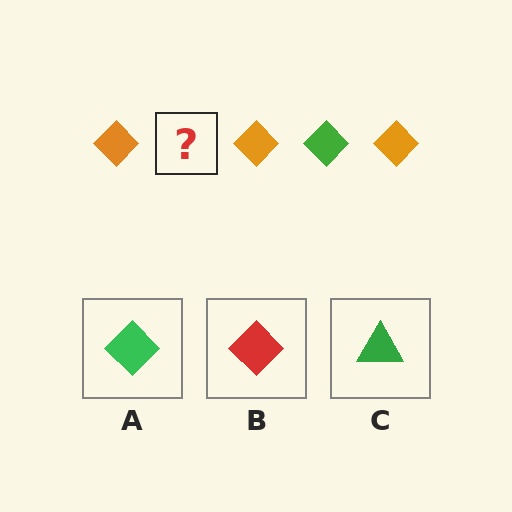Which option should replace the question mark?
Option A.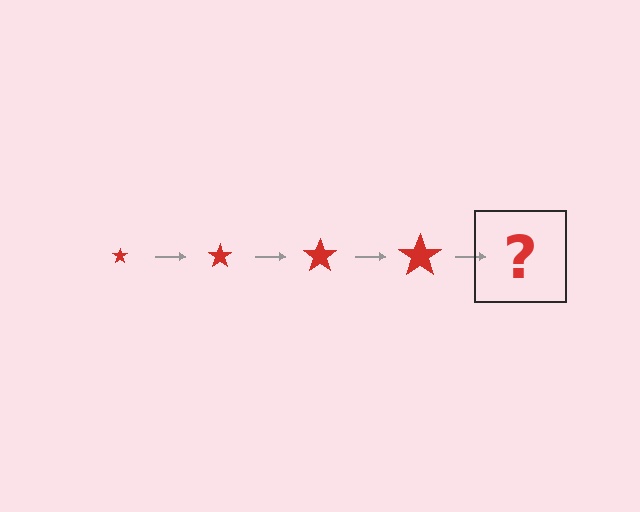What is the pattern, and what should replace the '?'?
The pattern is that the star gets progressively larger each step. The '?' should be a red star, larger than the previous one.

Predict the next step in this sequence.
The next step is a red star, larger than the previous one.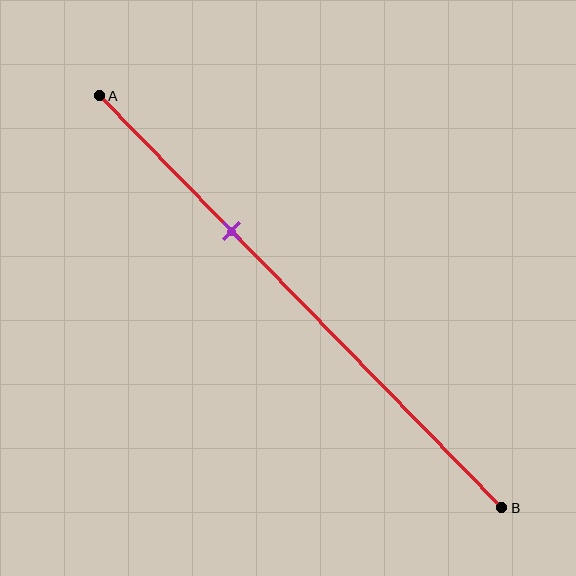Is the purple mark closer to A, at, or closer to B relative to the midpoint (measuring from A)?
The purple mark is closer to point A than the midpoint of segment AB.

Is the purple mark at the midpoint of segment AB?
No, the mark is at about 35% from A, not at the 50% midpoint.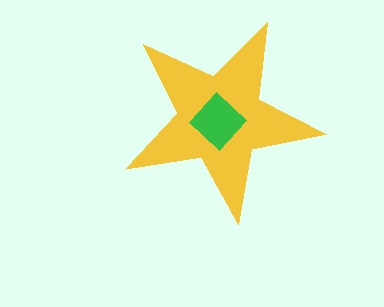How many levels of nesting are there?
2.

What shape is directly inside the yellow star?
The green diamond.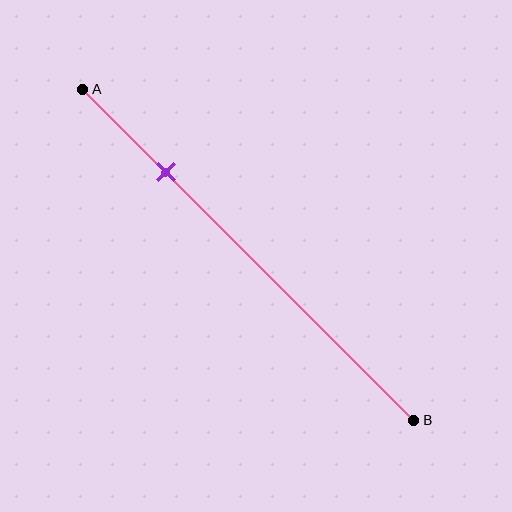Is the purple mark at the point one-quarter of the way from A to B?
Yes, the mark is approximately at the one-quarter point.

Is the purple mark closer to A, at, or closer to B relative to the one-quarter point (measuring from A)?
The purple mark is approximately at the one-quarter point of segment AB.